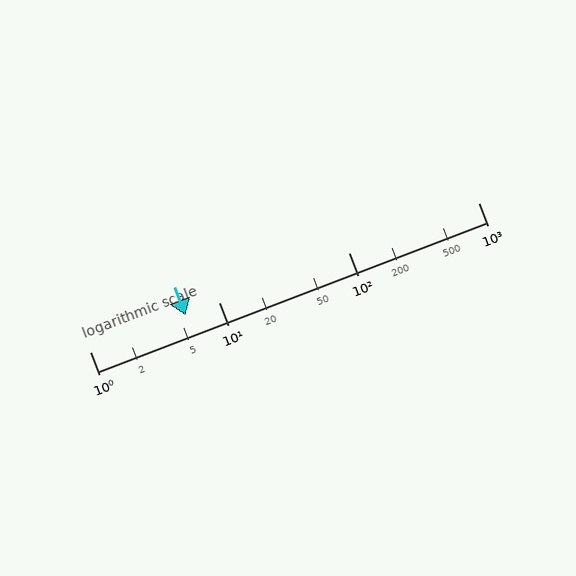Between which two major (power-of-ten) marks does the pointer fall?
The pointer is between 1 and 10.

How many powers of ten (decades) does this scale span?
The scale spans 3 decades, from 1 to 1000.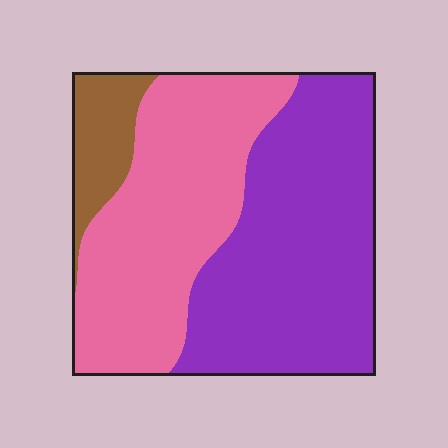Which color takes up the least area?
Brown, at roughly 10%.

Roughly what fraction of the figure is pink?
Pink takes up between a quarter and a half of the figure.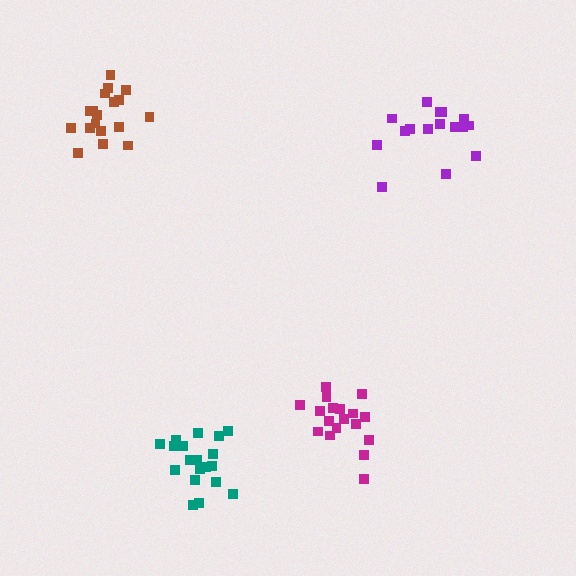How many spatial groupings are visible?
There are 4 spatial groupings.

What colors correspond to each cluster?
The clusters are colored: magenta, brown, teal, purple.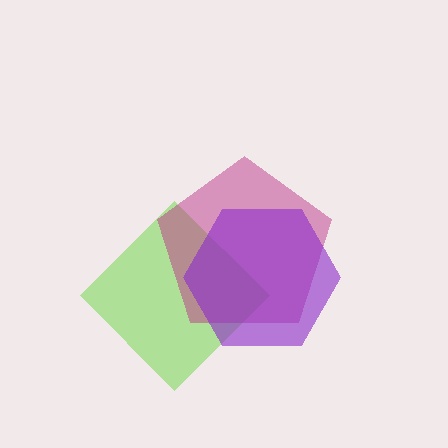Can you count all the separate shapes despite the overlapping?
Yes, there are 3 separate shapes.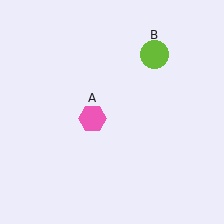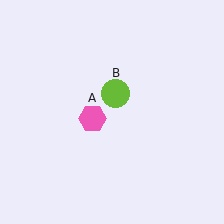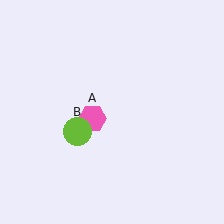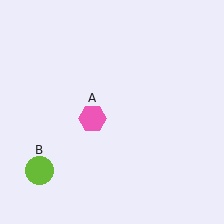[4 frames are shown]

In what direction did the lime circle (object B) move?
The lime circle (object B) moved down and to the left.